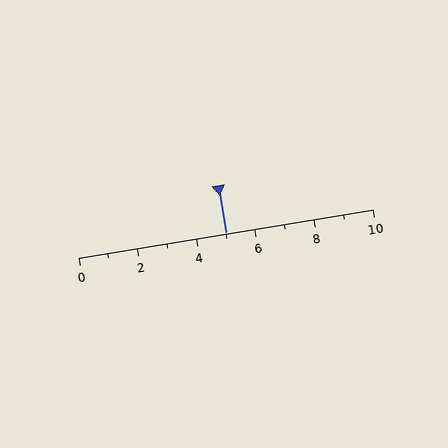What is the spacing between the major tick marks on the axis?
The major ticks are spaced 2 apart.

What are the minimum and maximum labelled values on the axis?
The axis runs from 0 to 10.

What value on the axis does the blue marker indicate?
The marker indicates approximately 5.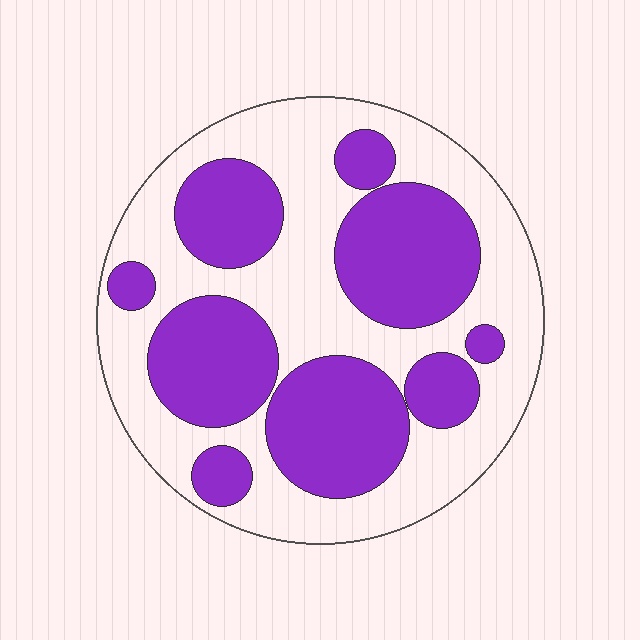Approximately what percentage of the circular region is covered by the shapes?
Approximately 45%.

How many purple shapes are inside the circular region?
9.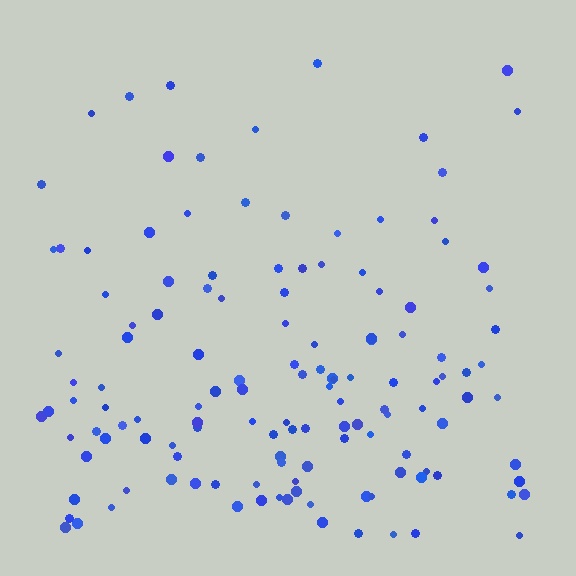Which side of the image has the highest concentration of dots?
The bottom.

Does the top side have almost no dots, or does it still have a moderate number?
Still a moderate number, just noticeably fewer than the bottom.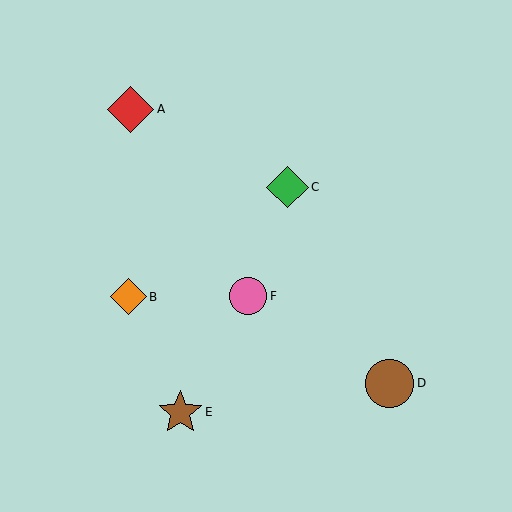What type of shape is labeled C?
Shape C is a green diamond.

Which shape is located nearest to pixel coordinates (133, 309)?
The orange diamond (labeled B) at (128, 297) is nearest to that location.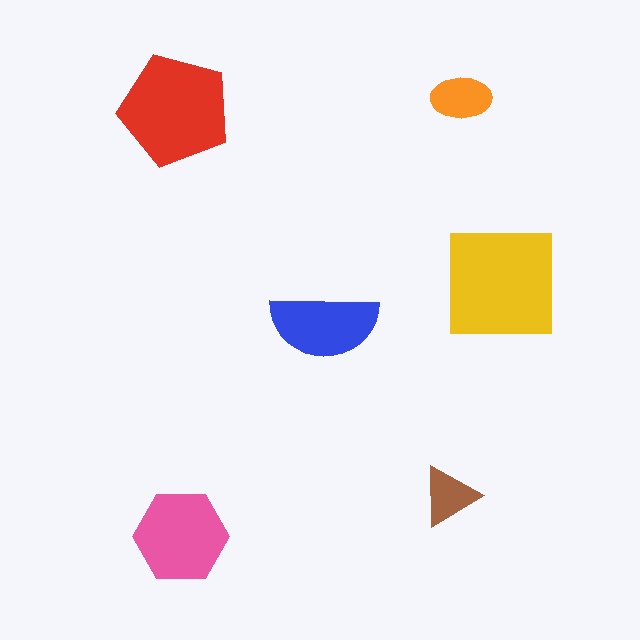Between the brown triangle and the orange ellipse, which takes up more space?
The orange ellipse.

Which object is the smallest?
The brown triangle.